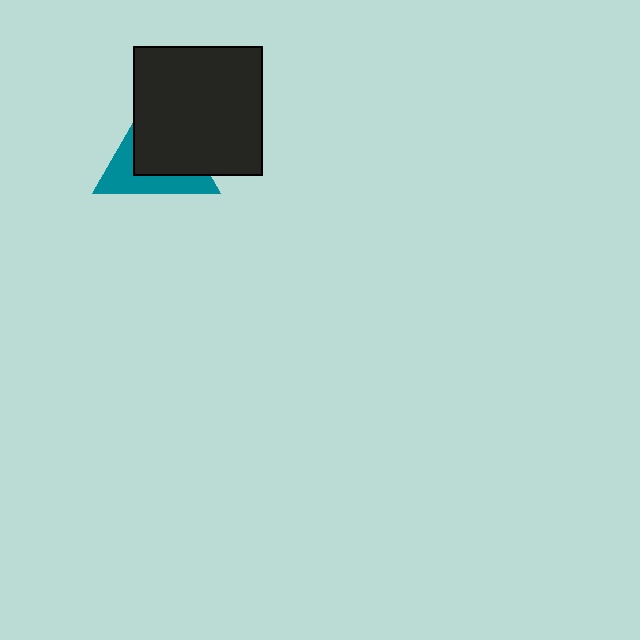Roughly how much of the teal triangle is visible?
A small part of it is visible (roughly 41%).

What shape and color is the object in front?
The object in front is a black square.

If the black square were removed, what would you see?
You would see the complete teal triangle.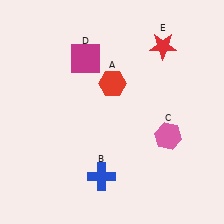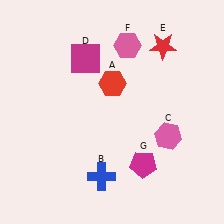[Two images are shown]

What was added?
A pink hexagon (F), a magenta pentagon (G) were added in Image 2.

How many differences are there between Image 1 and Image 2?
There are 2 differences between the two images.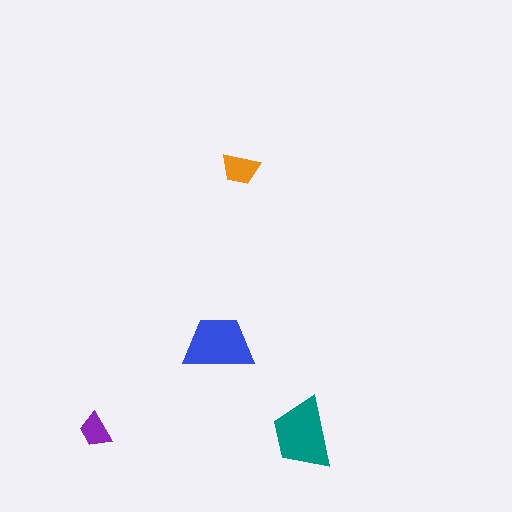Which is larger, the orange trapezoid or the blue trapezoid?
The blue one.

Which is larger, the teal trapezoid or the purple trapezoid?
The teal one.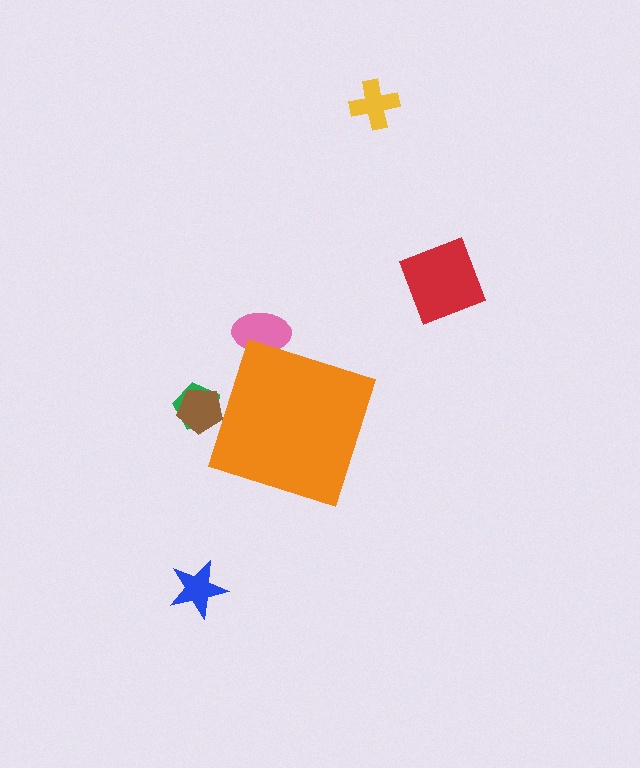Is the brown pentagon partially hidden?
Yes, the brown pentagon is partially hidden behind the orange diamond.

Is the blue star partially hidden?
No, the blue star is fully visible.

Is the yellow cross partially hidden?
No, the yellow cross is fully visible.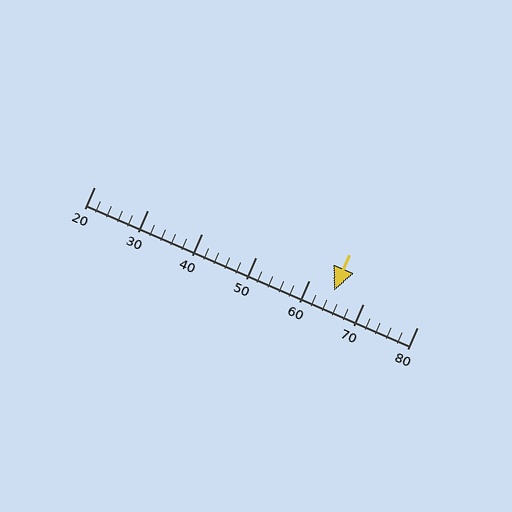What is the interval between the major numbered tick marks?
The major tick marks are spaced 10 units apart.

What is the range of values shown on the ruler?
The ruler shows values from 20 to 80.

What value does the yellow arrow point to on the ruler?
The yellow arrow points to approximately 65.